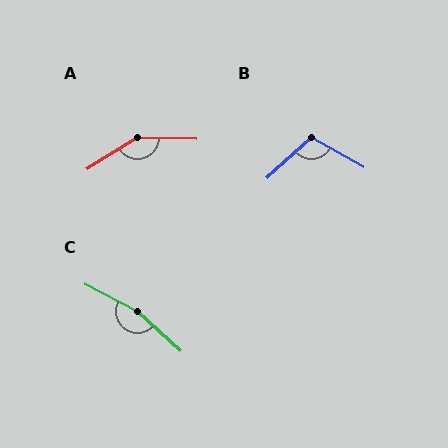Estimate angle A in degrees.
Approximately 146 degrees.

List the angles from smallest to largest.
B (108°), A (146°), C (165°).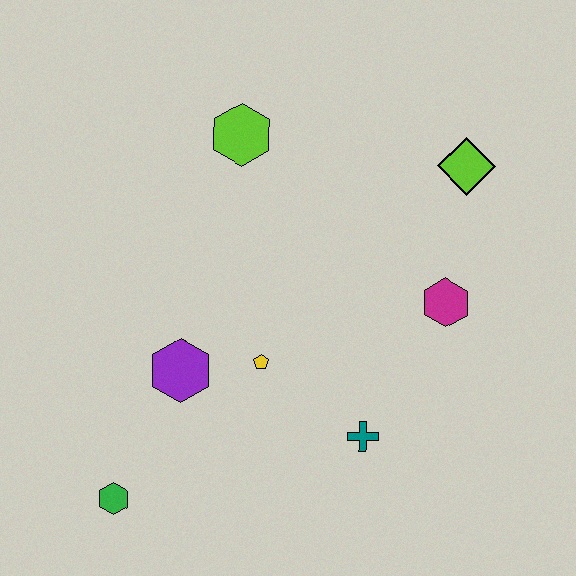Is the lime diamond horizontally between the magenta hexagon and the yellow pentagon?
No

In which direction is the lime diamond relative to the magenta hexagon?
The lime diamond is above the magenta hexagon.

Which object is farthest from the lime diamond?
The green hexagon is farthest from the lime diamond.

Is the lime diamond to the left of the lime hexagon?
No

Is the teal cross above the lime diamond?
No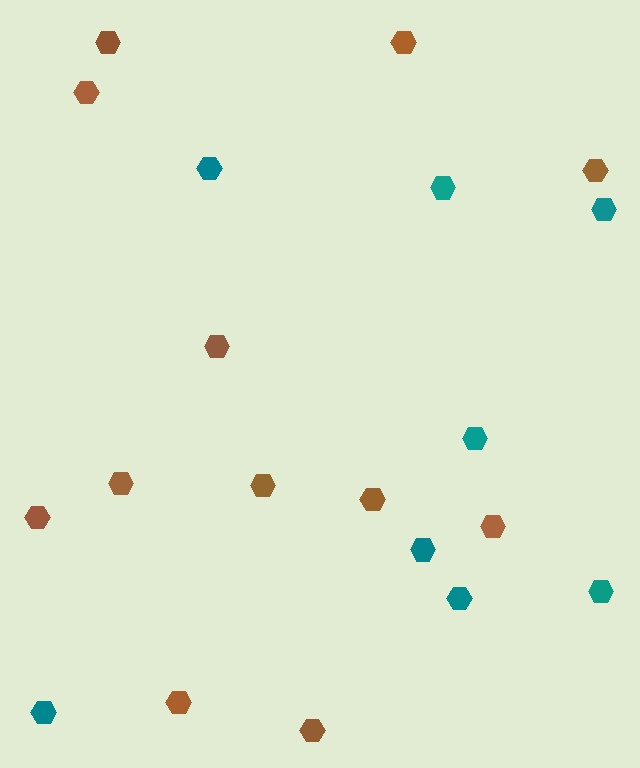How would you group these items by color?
There are 2 groups: one group of teal hexagons (8) and one group of brown hexagons (12).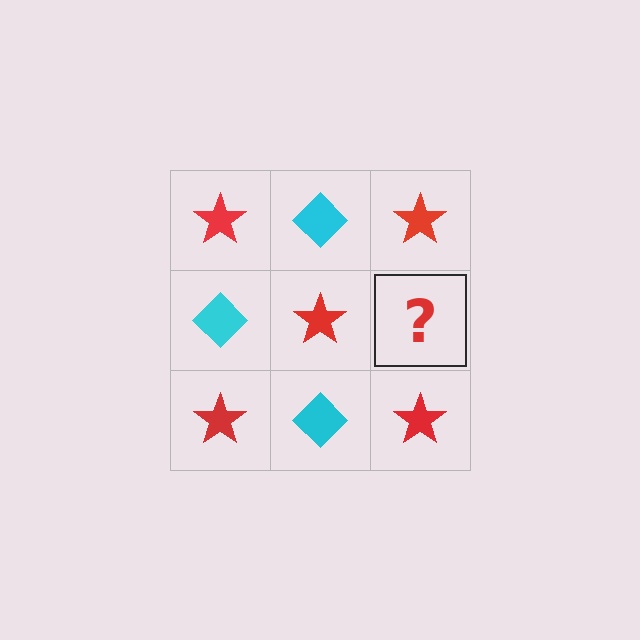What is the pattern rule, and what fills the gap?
The rule is that it alternates red star and cyan diamond in a checkerboard pattern. The gap should be filled with a cyan diamond.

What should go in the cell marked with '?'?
The missing cell should contain a cyan diamond.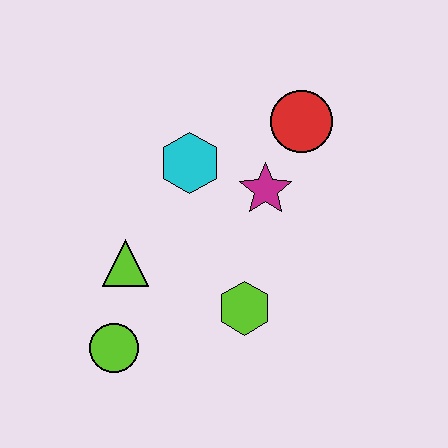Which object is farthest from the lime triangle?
The red circle is farthest from the lime triangle.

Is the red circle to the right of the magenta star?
Yes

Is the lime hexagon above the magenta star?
No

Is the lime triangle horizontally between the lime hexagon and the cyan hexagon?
No